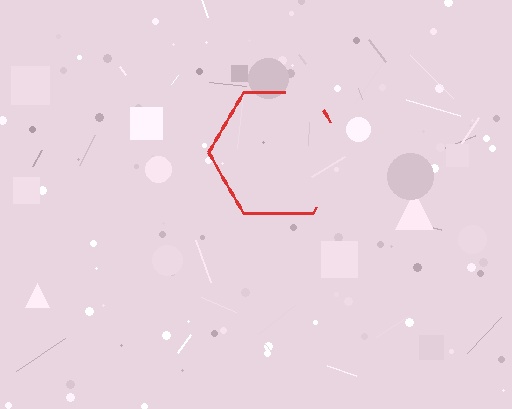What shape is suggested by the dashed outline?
The dashed outline suggests a hexagon.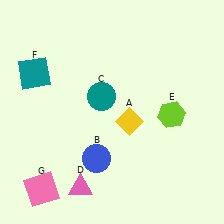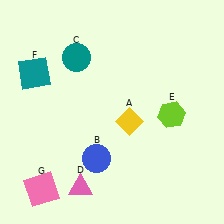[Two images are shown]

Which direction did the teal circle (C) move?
The teal circle (C) moved up.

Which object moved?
The teal circle (C) moved up.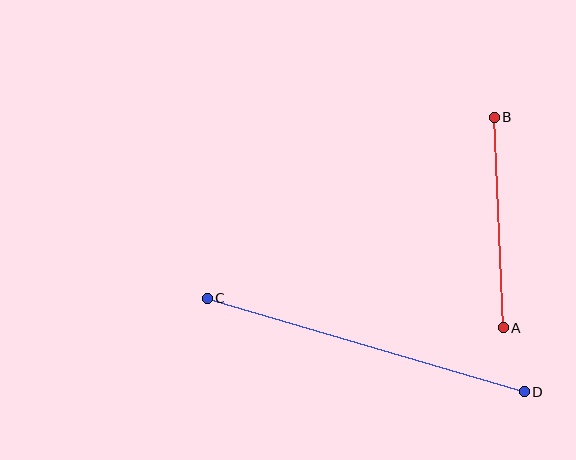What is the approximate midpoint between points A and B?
The midpoint is at approximately (499, 222) pixels.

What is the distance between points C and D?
The distance is approximately 330 pixels.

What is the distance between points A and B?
The distance is approximately 211 pixels.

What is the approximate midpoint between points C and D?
The midpoint is at approximately (366, 345) pixels.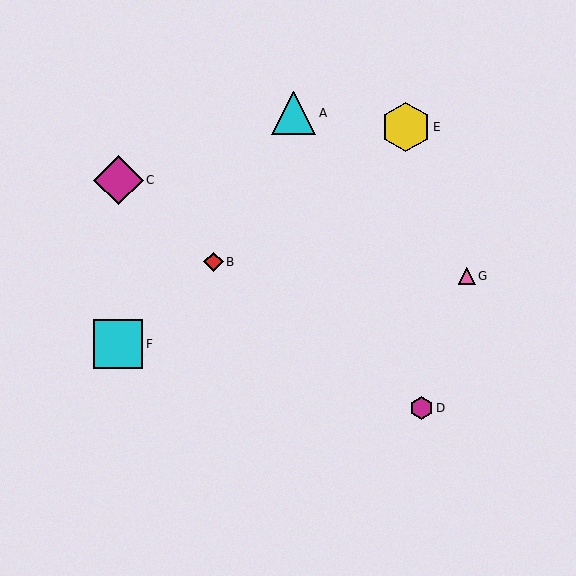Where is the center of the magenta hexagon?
The center of the magenta hexagon is at (422, 408).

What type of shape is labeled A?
Shape A is a cyan triangle.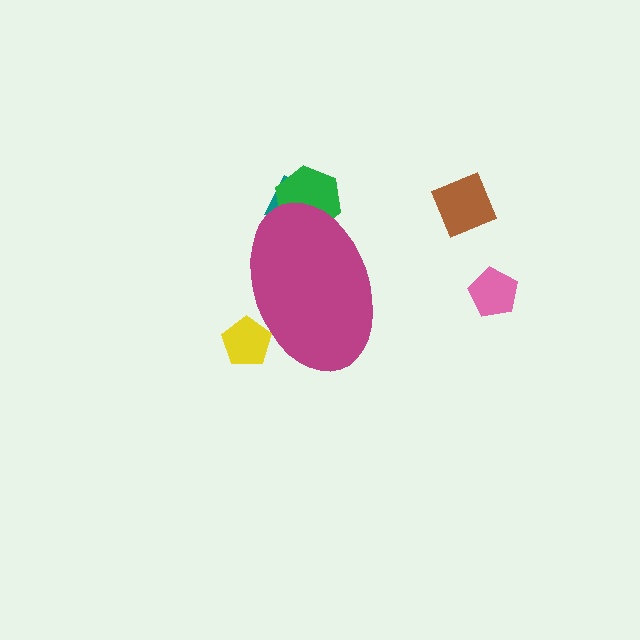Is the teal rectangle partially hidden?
Yes, the teal rectangle is partially hidden behind the magenta ellipse.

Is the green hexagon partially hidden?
Yes, the green hexagon is partially hidden behind the magenta ellipse.